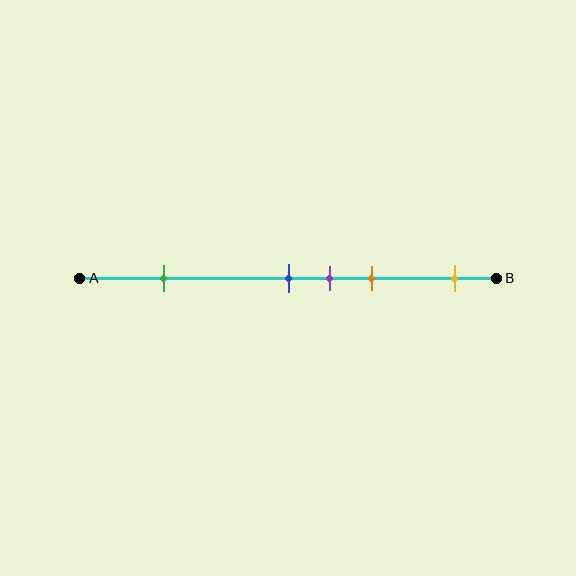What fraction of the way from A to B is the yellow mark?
The yellow mark is approximately 90% (0.9) of the way from A to B.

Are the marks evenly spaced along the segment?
No, the marks are not evenly spaced.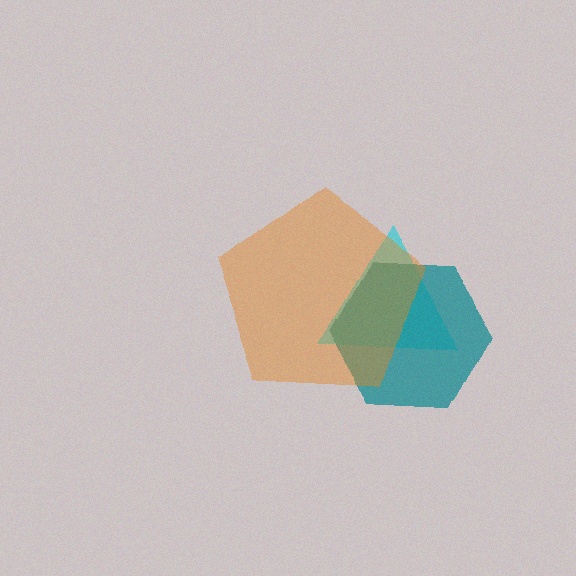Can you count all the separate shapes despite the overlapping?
Yes, there are 3 separate shapes.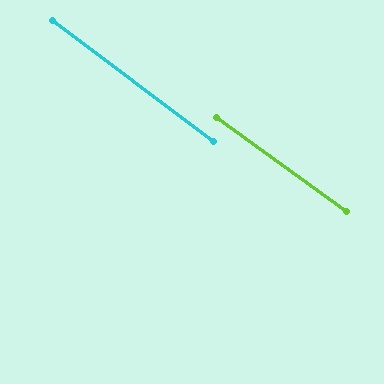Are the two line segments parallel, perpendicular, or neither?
Parallel — their directions differ by only 1.1°.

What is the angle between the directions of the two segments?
Approximately 1 degree.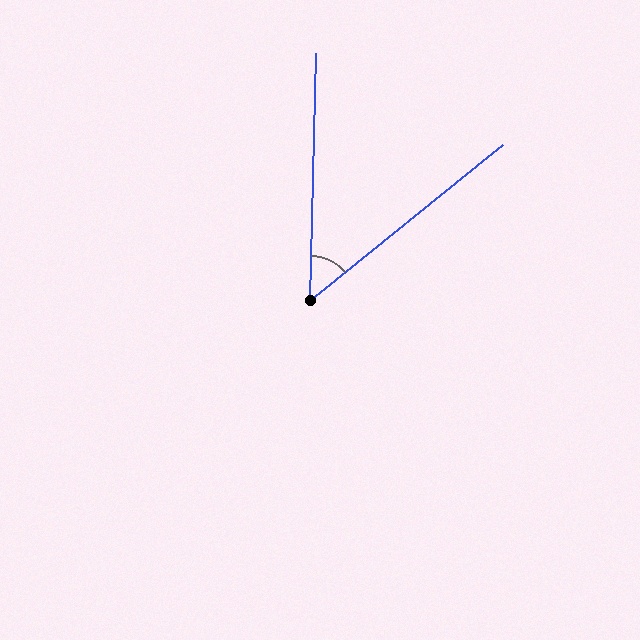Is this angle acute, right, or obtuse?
It is acute.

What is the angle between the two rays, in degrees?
Approximately 50 degrees.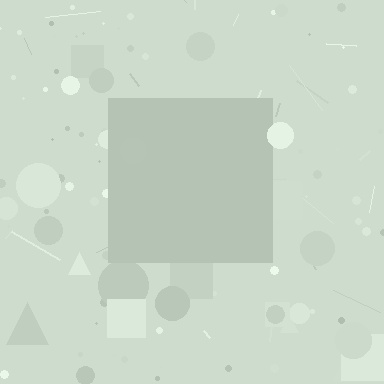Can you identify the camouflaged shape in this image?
The camouflaged shape is a square.